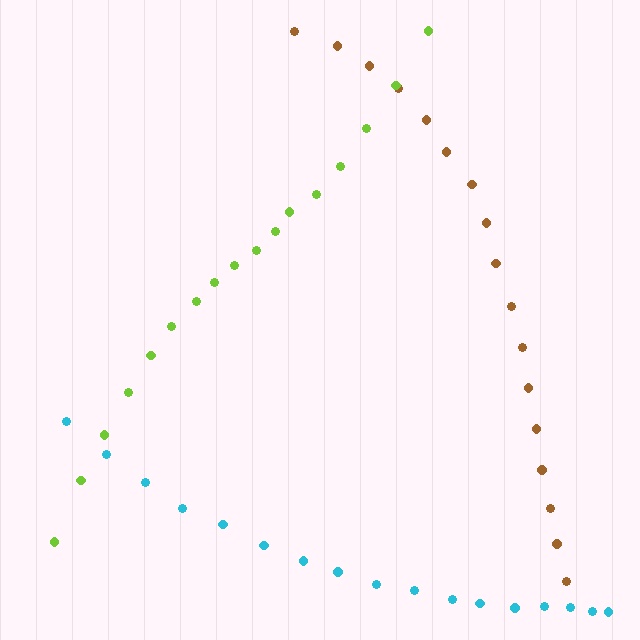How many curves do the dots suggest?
There are 3 distinct paths.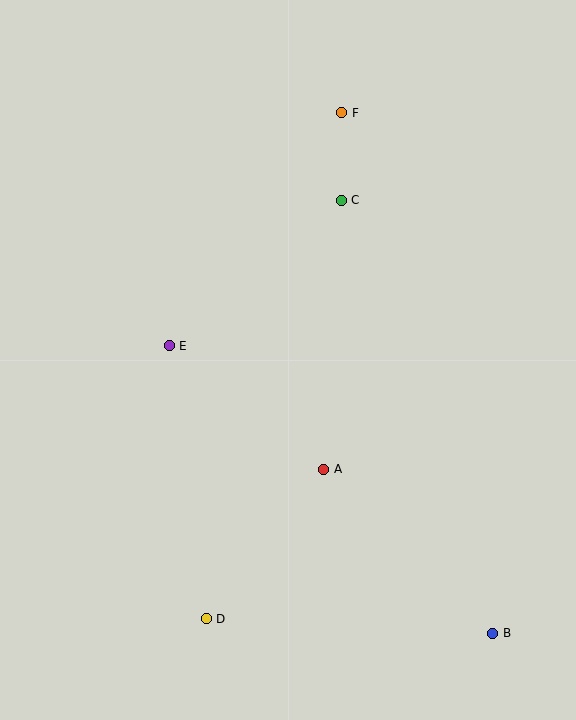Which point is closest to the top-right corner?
Point F is closest to the top-right corner.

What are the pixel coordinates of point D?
Point D is at (206, 619).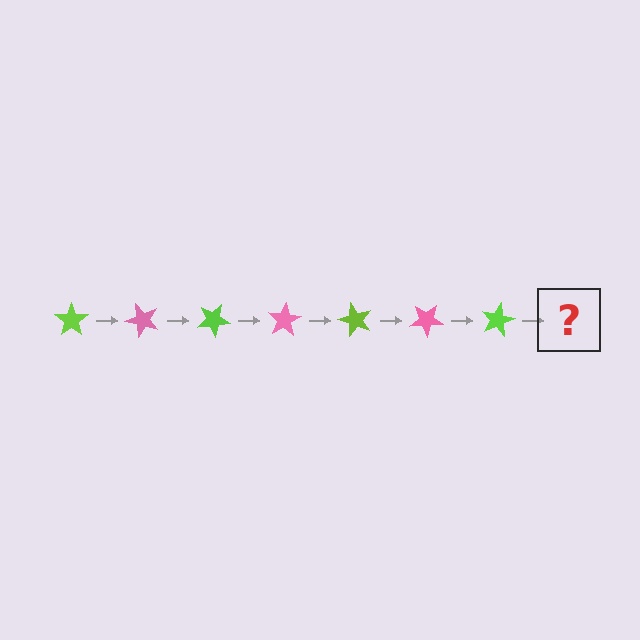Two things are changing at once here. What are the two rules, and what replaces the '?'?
The two rules are that it rotates 50 degrees each step and the color cycles through lime and pink. The '?' should be a pink star, rotated 350 degrees from the start.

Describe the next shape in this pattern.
It should be a pink star, rotated 350 degrees from the start.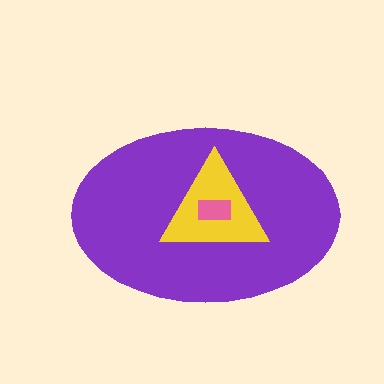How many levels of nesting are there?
3.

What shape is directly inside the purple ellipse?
The yellow triangle.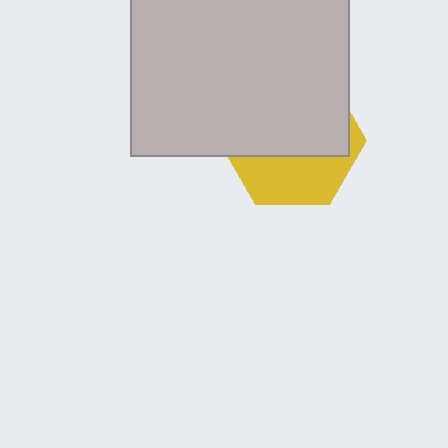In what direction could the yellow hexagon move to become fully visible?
The yellow hexagon could move down. That would shift it out from behind the light gray rectangle entirely.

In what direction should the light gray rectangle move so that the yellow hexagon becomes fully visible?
The light gray rectangle should move up. That is the shortest direction to clear the overlap and leave the yellow hexagon fully visible.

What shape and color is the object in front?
The object in front is a light gray rectangle.